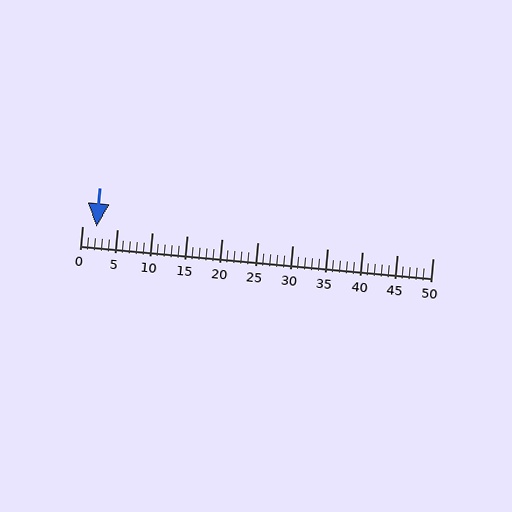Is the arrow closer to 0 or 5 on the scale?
The arrow is closer to 0.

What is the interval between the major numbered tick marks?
The major tick marks are spaced 5 units apart.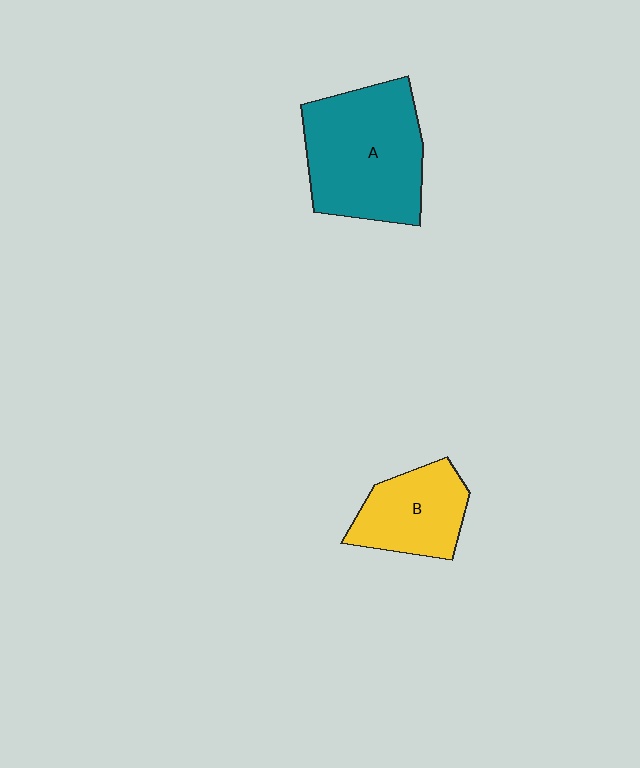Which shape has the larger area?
Shape A (teal).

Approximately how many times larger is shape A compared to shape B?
Approximately 1.7 times.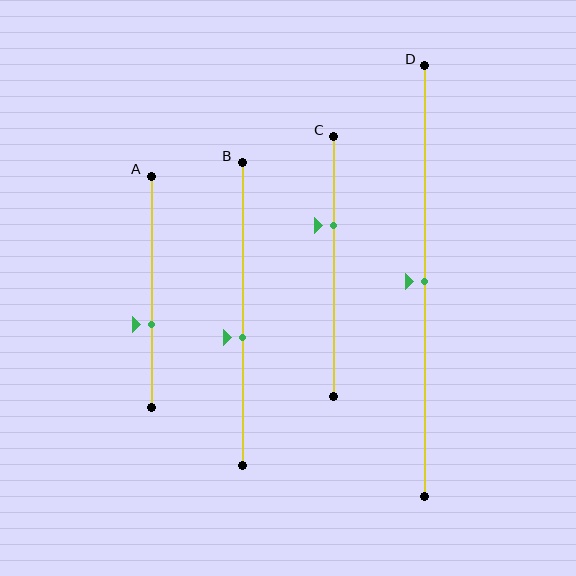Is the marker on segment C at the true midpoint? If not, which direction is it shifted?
No, the marker on segment C is shifted upward by about 16% of the segment length.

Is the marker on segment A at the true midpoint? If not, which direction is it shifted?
No, the marker on segment A is shifted downward by about 14% of the segment length.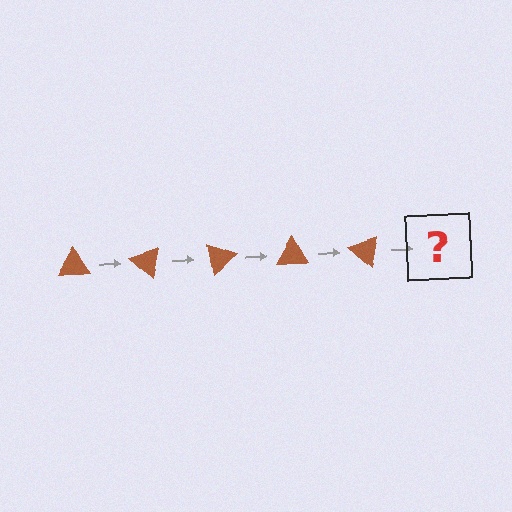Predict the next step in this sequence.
The next step is a brown triangle rotated 200 degrees.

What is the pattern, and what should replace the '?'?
The pattern is that the triangle rotates 40 degrees each step. The '?' should be a brown triangle rotated 200 degrees.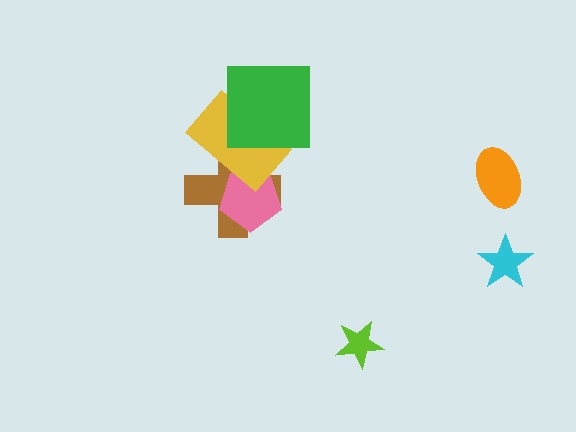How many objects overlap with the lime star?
0 objects overlap with the lime star.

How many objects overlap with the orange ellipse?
0 objects overlap with the orange ellipse.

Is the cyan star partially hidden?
No, no other shape covers it.